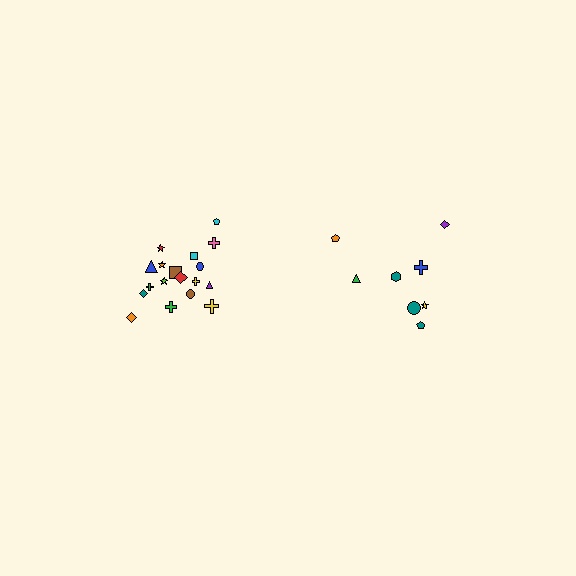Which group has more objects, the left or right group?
The left group.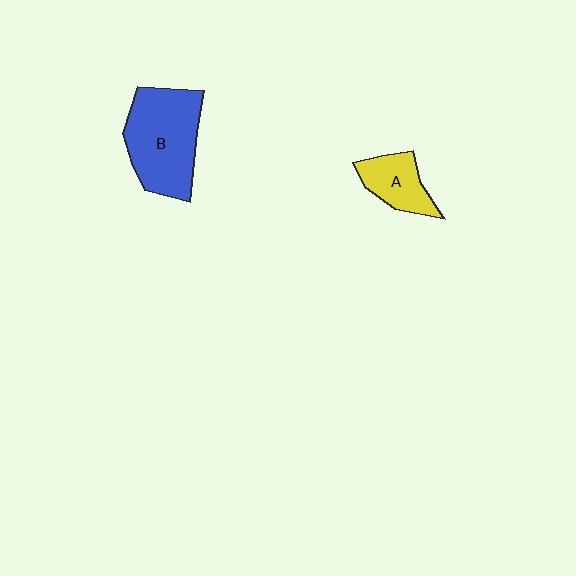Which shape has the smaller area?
Shape A (yellow).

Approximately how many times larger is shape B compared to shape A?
Approximately 2.1 times.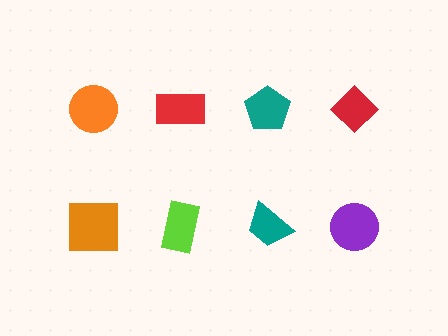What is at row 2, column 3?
A teal trapezoid.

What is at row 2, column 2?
A lime rectangle.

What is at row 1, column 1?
An orange circle.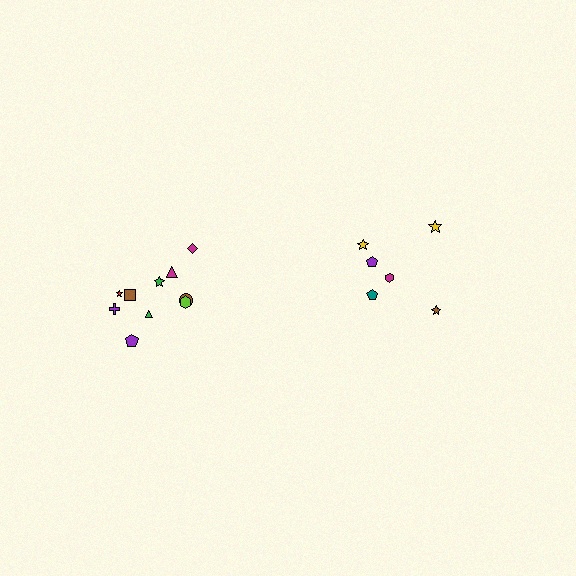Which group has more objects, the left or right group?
The left group.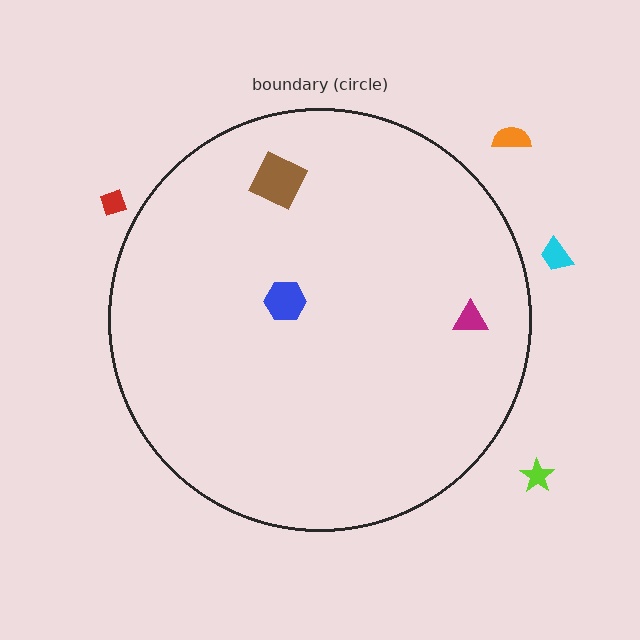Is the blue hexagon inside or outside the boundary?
Inside.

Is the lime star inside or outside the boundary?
Outside.